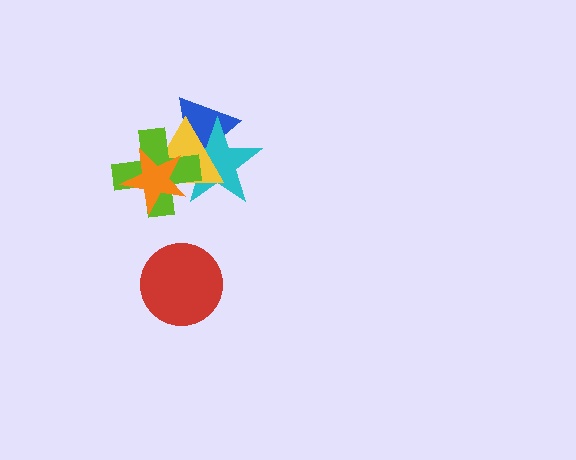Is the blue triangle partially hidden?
Yes, it is partially covered by another shape.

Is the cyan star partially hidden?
Yes, it is partially covered by another shape.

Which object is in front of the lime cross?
The orange star is in front of the lime cross.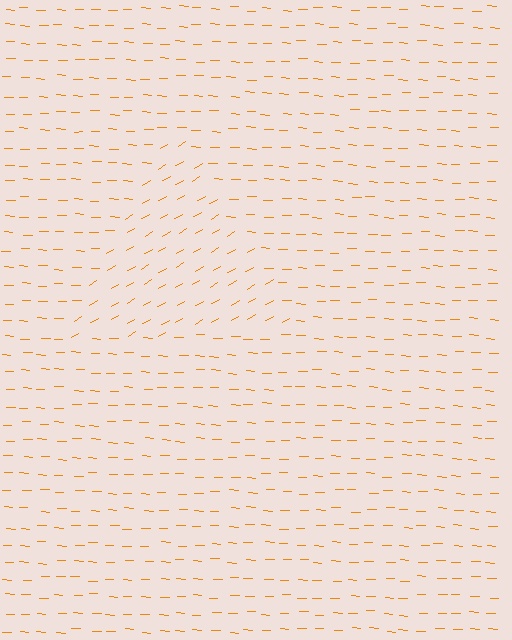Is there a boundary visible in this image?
Yes, there is a texture boundary formed by a change in line orientation.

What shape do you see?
I see a triangle.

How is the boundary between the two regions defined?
The boundary is defined purely by a change in line orientation (approximately 33 degrees difference). All lines are the same color and thickness.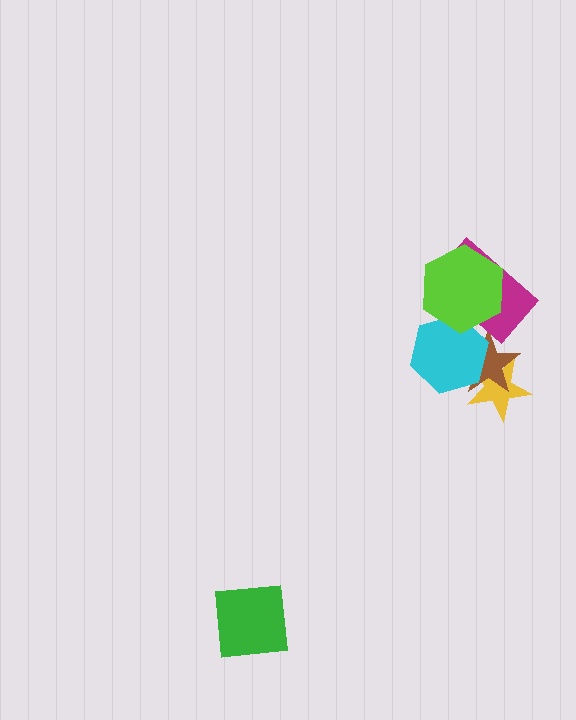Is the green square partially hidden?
No, no other shape covers it.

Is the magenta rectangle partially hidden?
Yes, it is partially covered by another shape.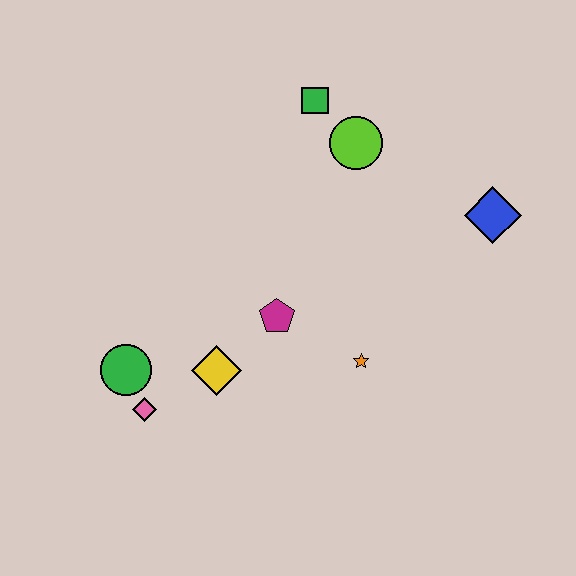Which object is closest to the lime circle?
The green square is closest to the lime circle.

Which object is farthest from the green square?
The pink diamond is farthest from the green square.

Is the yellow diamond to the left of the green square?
Yes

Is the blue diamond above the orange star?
Yes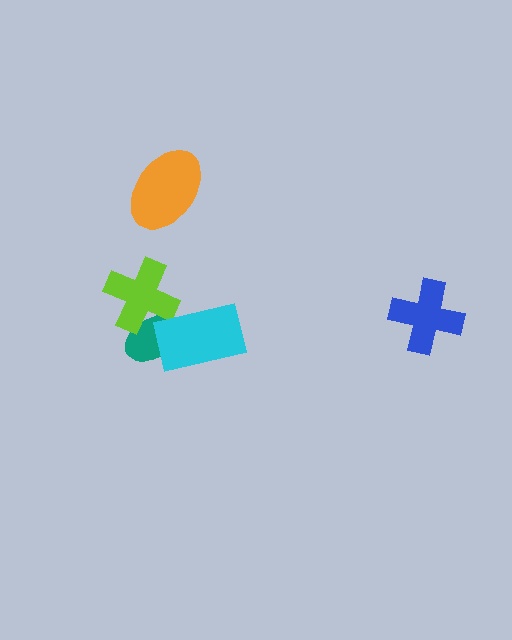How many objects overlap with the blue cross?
0 objects overlap with the blue cross.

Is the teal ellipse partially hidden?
Yes, it is partially covered by another shape.